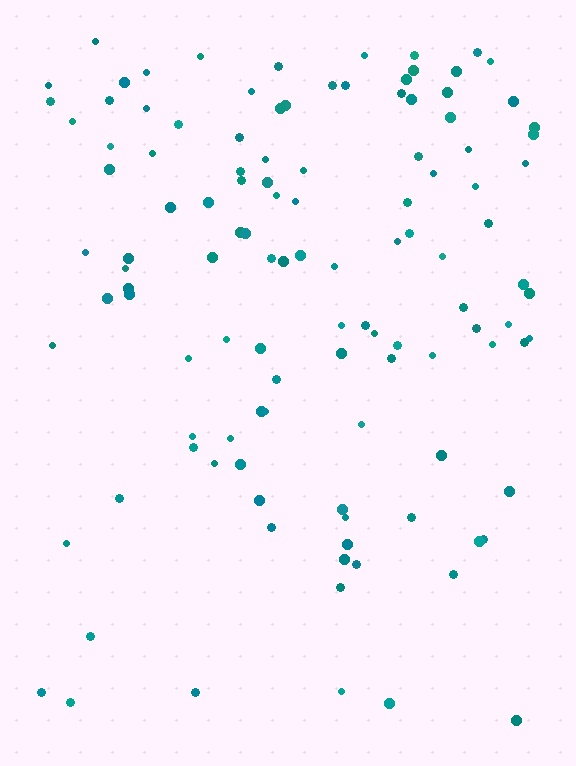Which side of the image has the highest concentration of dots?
The top.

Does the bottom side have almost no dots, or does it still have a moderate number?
Still a moderate number, just noticeably fewer than the top.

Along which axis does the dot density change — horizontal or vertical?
Vertical.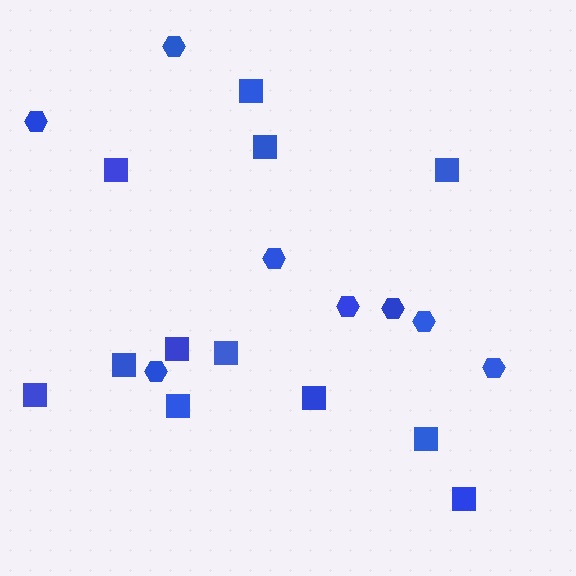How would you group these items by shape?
There are 2 groups: one group of hexagons (8) and one group of squares (12).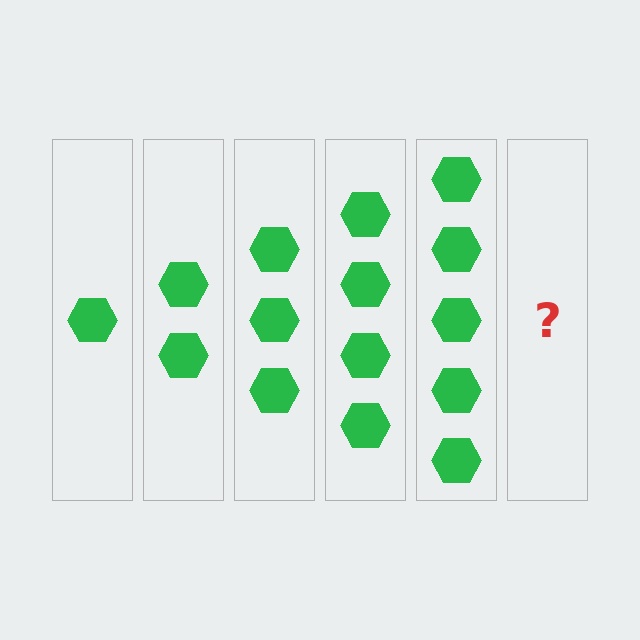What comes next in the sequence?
The next element should be 6 hexagons.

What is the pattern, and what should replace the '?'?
The pattern is that each step adds one more hexagon. The '?' should be 6 hexagons.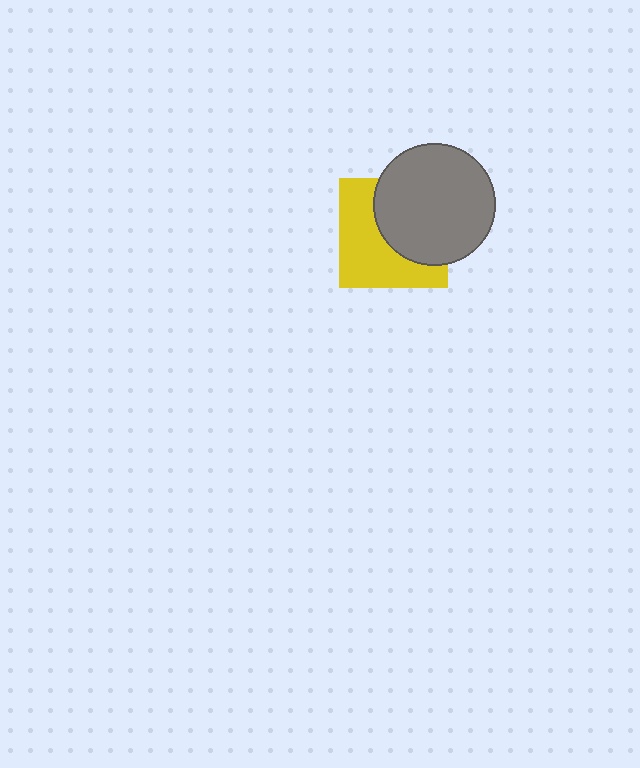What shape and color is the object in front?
The object in front is a gray circle.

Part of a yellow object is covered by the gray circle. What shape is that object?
It is a square.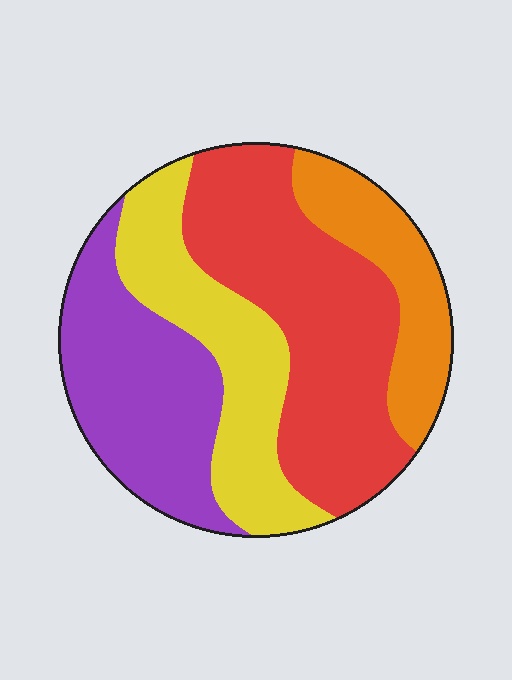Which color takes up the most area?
Red, at roughly 35%.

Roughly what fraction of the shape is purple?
Purple covers roughly 25% of the shape.